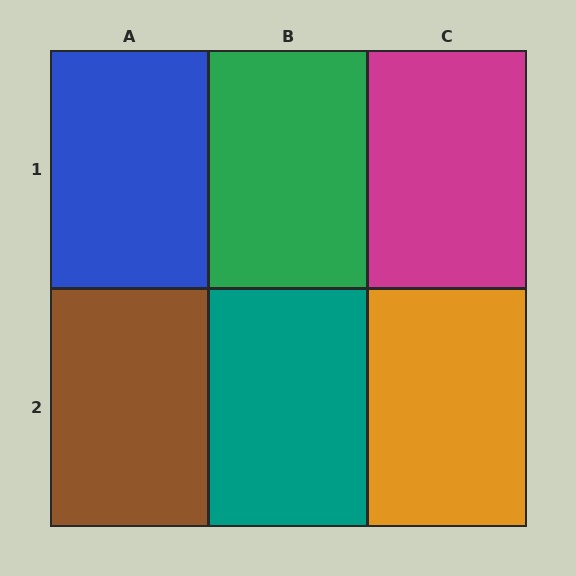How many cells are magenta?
1 cell is magenta.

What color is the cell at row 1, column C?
Magenta.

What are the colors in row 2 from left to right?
Brown, teal, orange.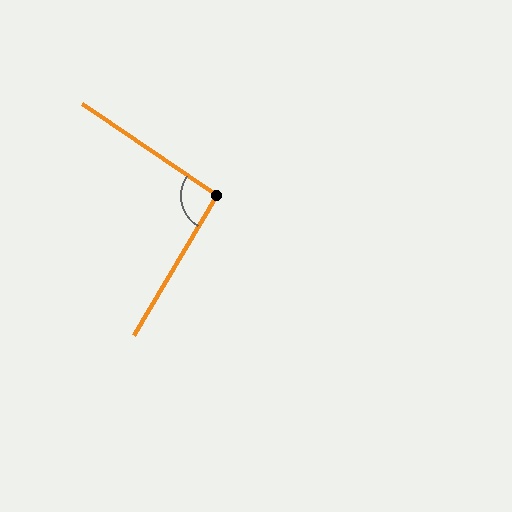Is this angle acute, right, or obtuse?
It is approximately a right angle.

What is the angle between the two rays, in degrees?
Approximately 94 degrees.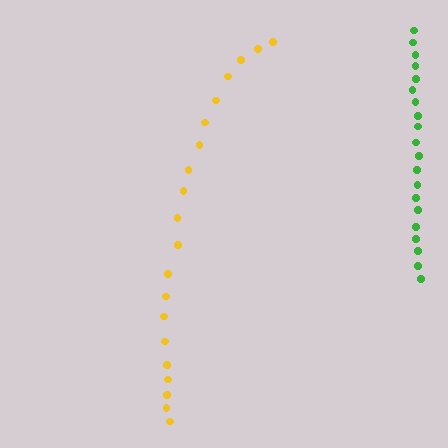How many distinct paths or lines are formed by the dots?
There are 2 distinct paths.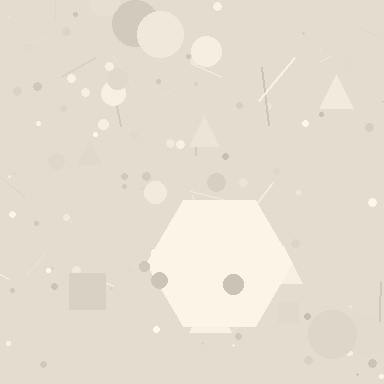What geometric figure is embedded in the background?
A hexagon is embedded in the background.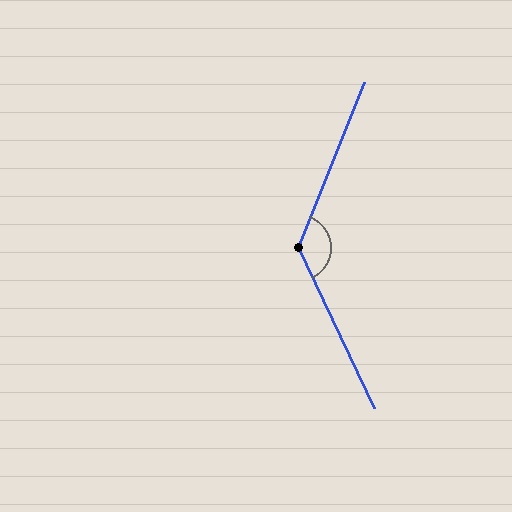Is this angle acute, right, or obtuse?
It is obtuse.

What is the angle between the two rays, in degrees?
Approximately 133 degrees.